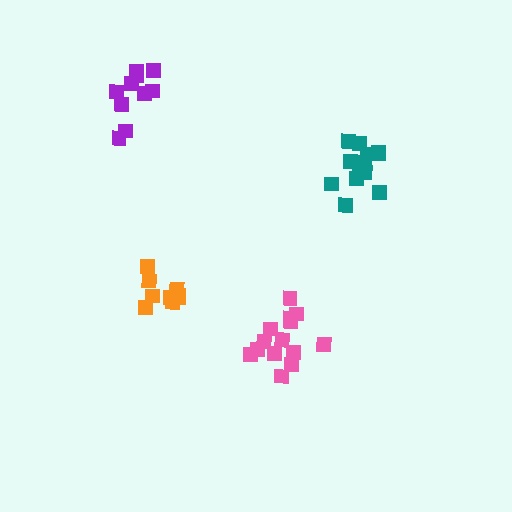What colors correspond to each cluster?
The clusters are colored: teal, orange, purple, pink.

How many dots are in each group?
Group 1: 14 dots, Group 2: 10 dots, Group 3: 10 dots, Group 4: 14 dots (48 total).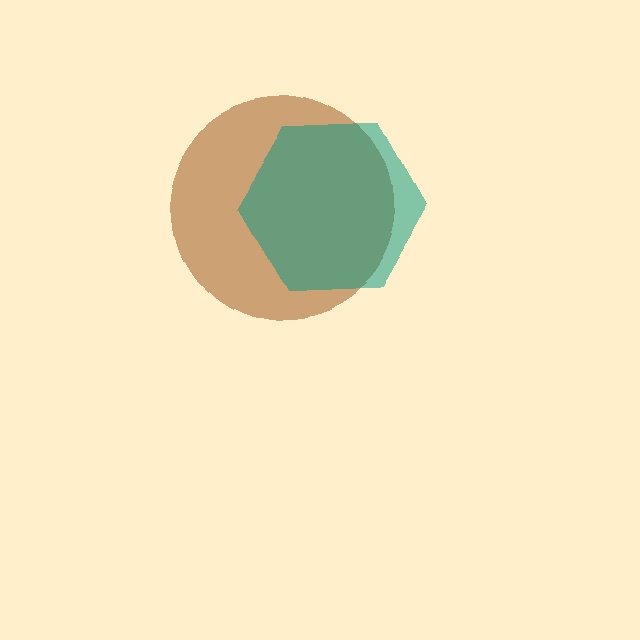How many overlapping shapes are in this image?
There are 2 overlapping shapes in the image.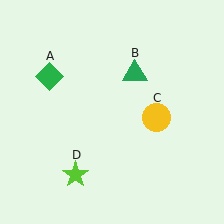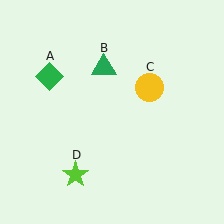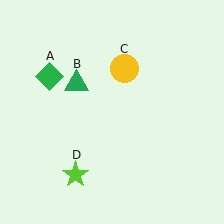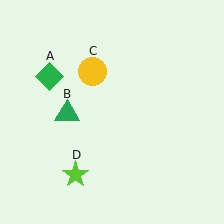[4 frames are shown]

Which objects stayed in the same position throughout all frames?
Green diamond (object A) and lime star (object D) remained stationary.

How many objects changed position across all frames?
2 objects changed position: green triangle (object B), yellow circle (object C).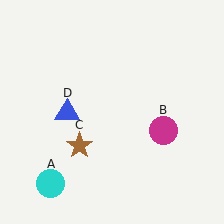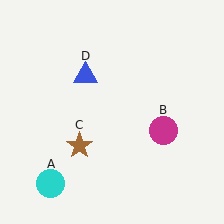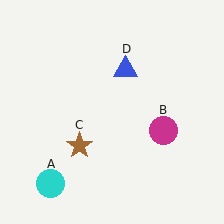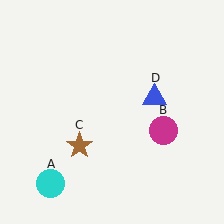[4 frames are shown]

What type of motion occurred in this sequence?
The blue triangle (object D) rotated clockwise around the center of the scene.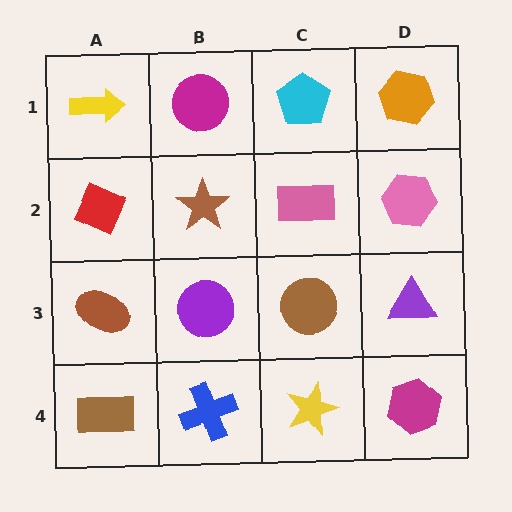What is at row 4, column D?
A magenta hexagon.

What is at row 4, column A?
A brown rectangle.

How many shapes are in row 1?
4 shapes.